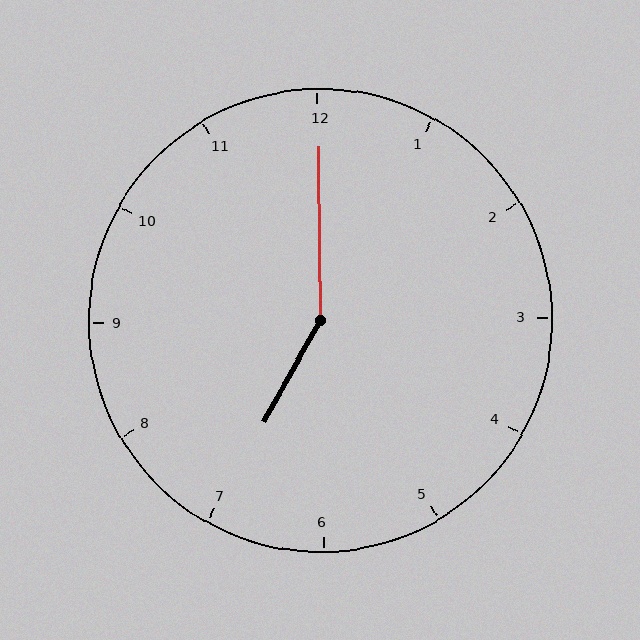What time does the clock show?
7:00.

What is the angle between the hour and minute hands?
Approximately 150 degrees.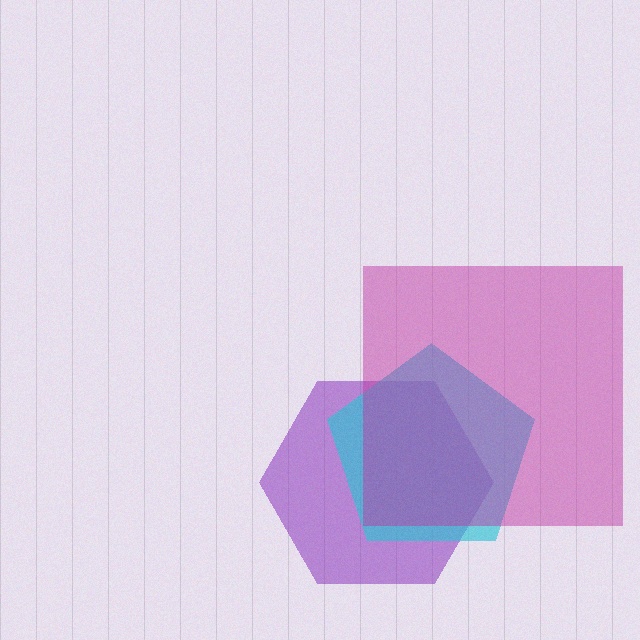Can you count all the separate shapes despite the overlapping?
Yes, there are 3 separate shapes.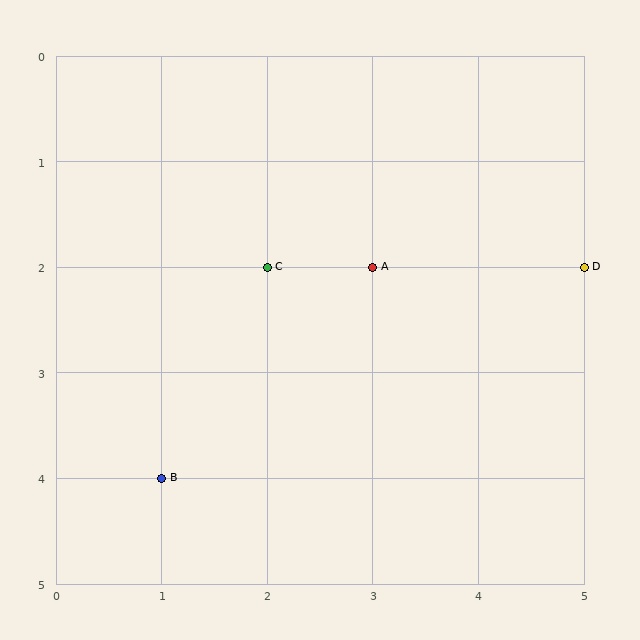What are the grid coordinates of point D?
Point D is at grid coordinates (5, 2).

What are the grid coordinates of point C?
Point C is at grid coordinates (2, 2).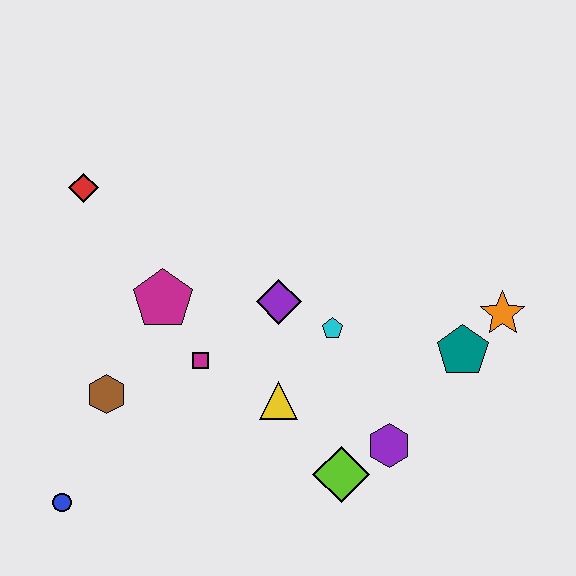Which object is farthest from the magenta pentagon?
The orange star is farthest from the magenta pentagon.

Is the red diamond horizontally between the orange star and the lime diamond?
No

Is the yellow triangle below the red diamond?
Yes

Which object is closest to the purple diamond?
The cyan pentagon is closest to the purple diamond.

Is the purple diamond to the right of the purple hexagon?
No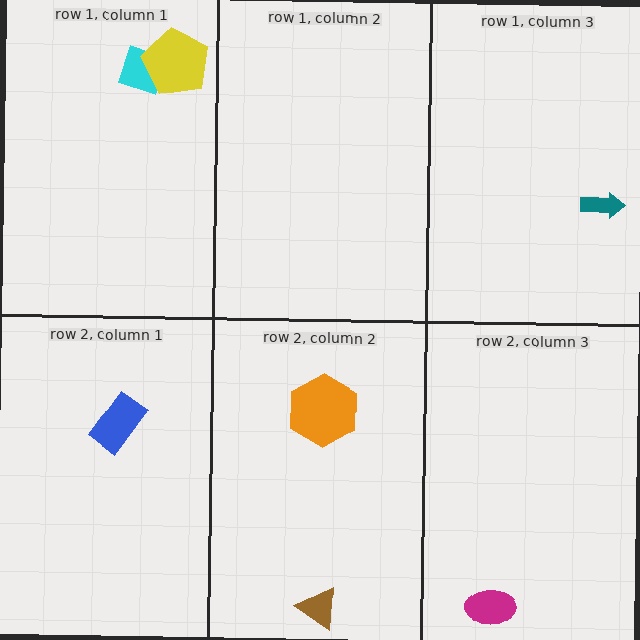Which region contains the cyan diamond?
The row 1, column 1 region.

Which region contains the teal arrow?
The row 1, column 3 region.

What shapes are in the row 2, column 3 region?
The magenta ellipse.